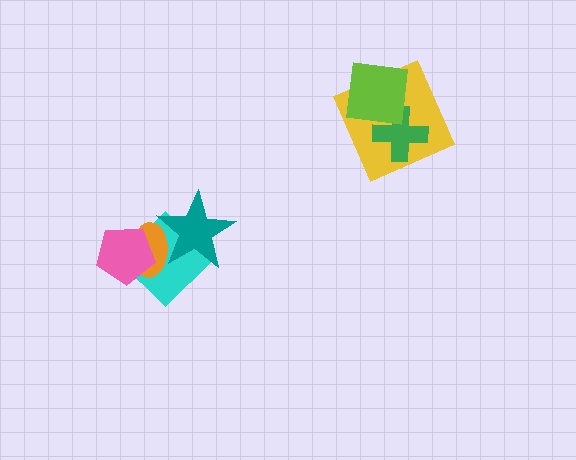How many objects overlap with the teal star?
2 objects overlap with the teal star.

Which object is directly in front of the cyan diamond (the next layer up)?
The teal star is directly in front of the cyan diamond.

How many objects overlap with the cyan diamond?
3 objects overlap with the cyan diamond.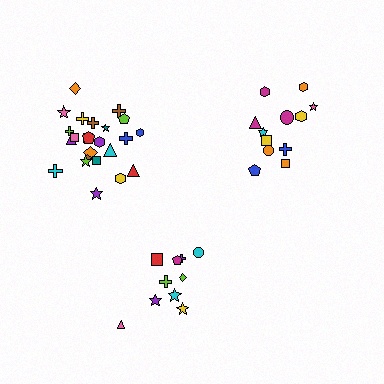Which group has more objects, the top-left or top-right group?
The top-left group.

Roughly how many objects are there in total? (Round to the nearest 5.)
Roughly 45 objects in total.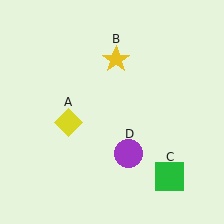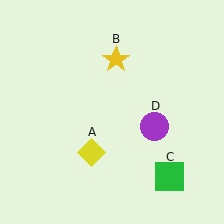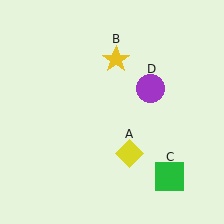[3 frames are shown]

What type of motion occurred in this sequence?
The yellow diamond (object A), purple circle (object D) rotated counterclockwise around the center of the scene.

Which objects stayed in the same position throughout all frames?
Yellow star (object B) and green square (object C) remained stationary.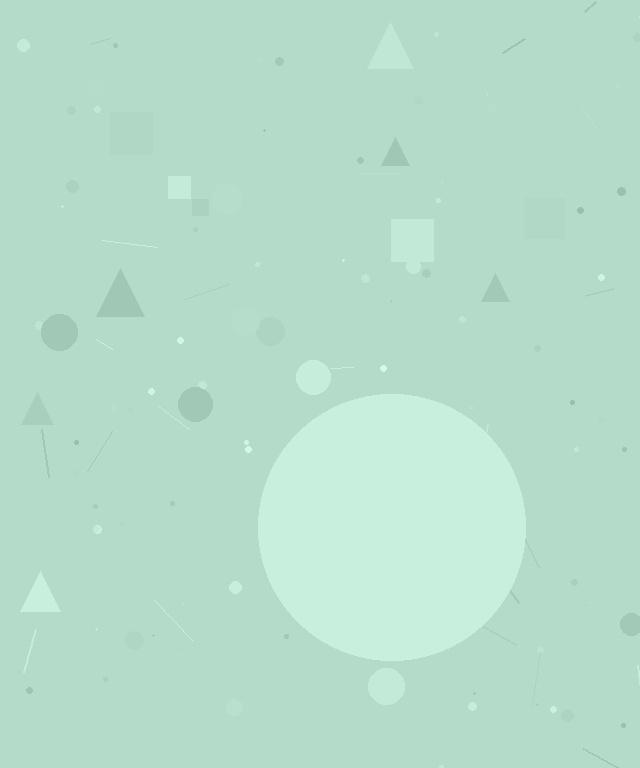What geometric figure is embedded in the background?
A circle is embedded in the background.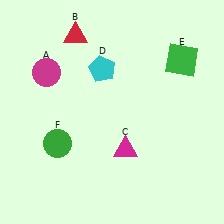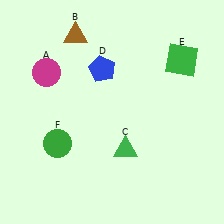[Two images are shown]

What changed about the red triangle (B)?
In Image 1, B is red. In Image 2, it changed to brown.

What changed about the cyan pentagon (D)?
In Image 1, D is cyan. In Image 2, it changed to blue.